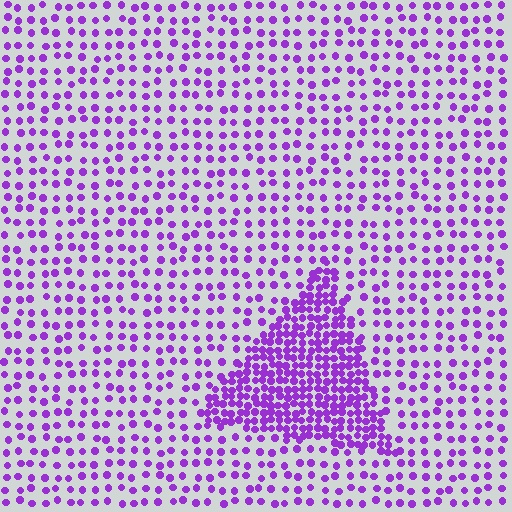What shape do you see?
I see a triangle.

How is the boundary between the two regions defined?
The boundary is defined by a change in element density (approximately 2.6x ratio). All elements are the same color, size, and shape.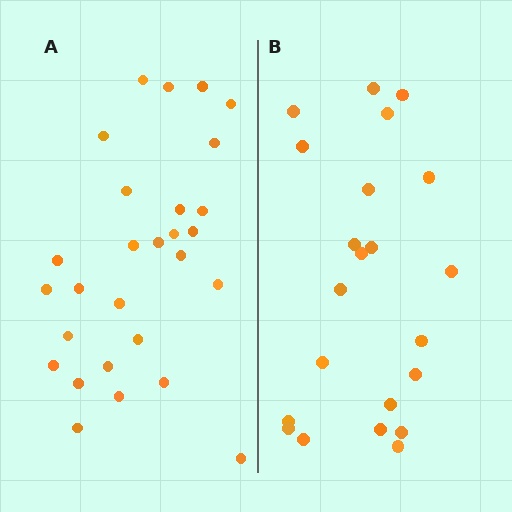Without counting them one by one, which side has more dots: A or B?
Region A (the left region) has more dots.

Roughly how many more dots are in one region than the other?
Region A has about 6 more dots than region B.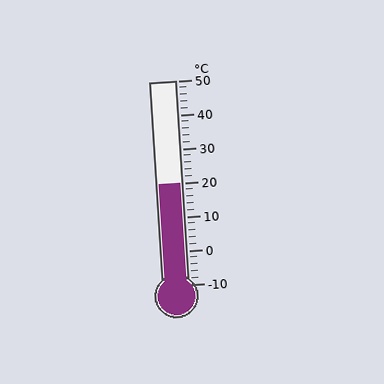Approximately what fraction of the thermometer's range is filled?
The thermometer is filled to approximately 50% of its range.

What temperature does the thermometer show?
The thermometer shows approximately 20°C.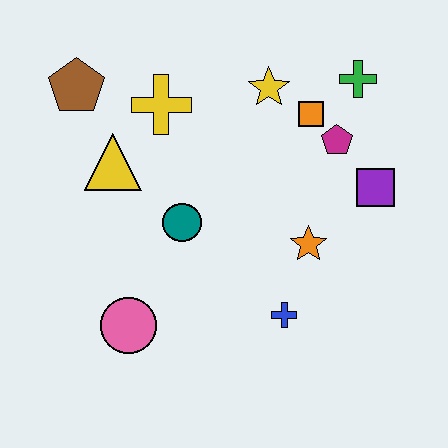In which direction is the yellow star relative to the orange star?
The yellow star is above the orange star.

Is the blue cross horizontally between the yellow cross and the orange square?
Yes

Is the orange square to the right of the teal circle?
Yes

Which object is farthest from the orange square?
The pink circle is farthest from the orange square.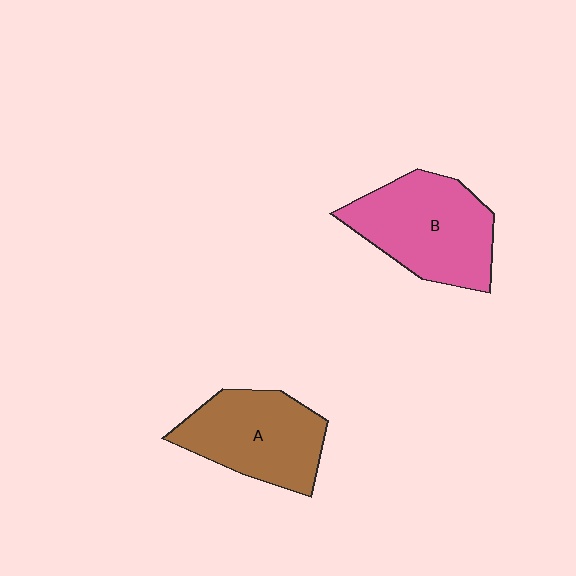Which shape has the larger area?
Shape B (pink).